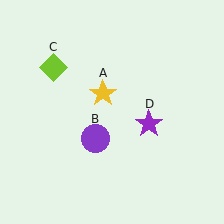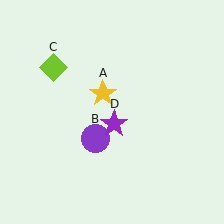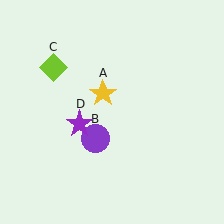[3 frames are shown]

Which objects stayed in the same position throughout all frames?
Yellow star (object A) and purple circle (object B) and lime diamond (object C) remained stationary.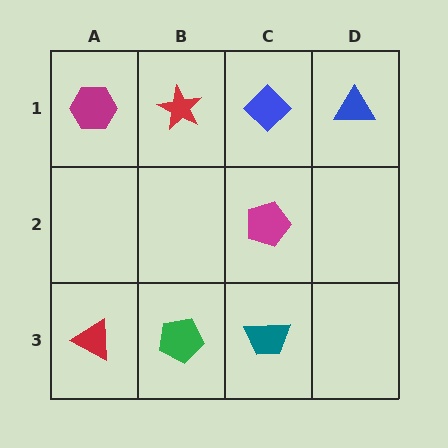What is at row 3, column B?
A green pentagon.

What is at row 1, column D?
A blue triangle.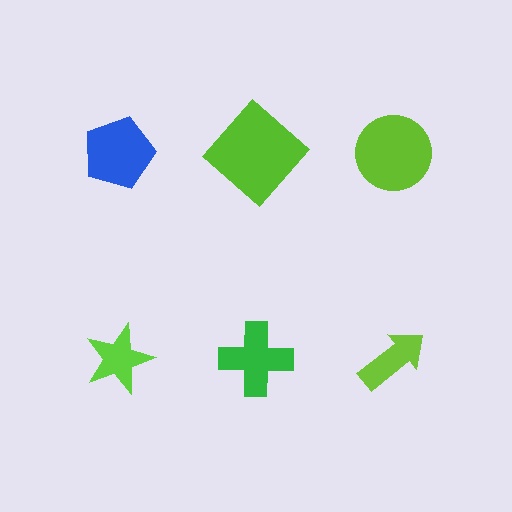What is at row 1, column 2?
A lime diamond.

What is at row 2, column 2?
A green cross.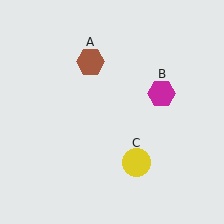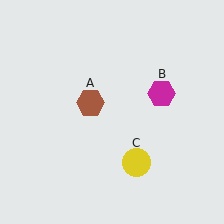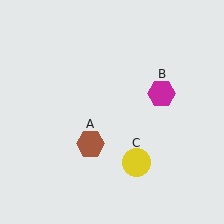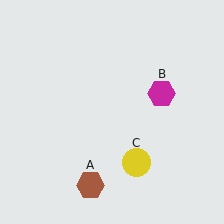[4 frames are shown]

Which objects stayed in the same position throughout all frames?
Magenta hexagon (object B) and yellow circle (object C) remained stationary.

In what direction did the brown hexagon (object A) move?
The brown hexagon (object A) moved down.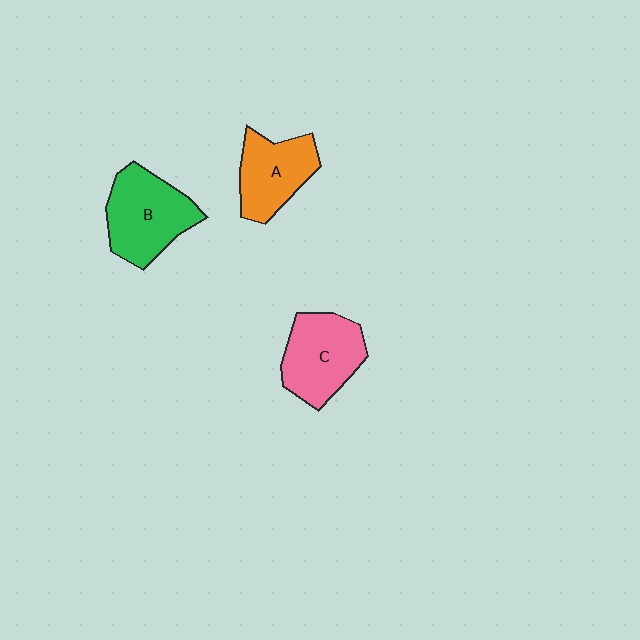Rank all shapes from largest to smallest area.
From largest to smallest: B (green), C (pink), A (orange).